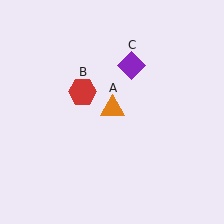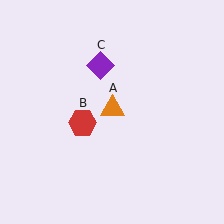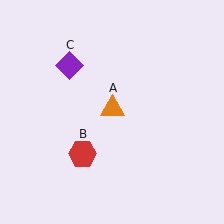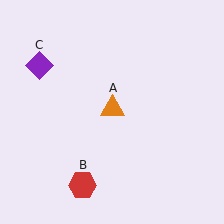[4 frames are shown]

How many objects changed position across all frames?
2 objects changed position: red hexagon (object B), purple diamond (object C).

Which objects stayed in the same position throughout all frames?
Orange triangle (object A) remained stationary.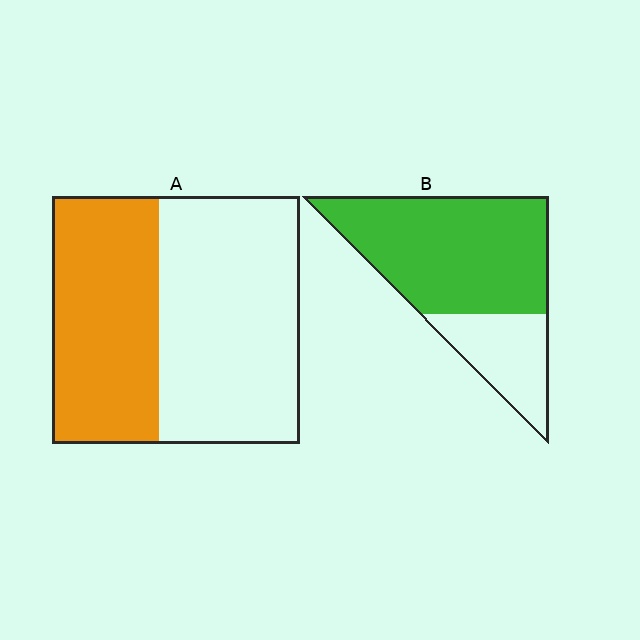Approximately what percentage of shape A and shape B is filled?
A is approximately 45% and B is approximately 70%.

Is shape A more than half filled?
No.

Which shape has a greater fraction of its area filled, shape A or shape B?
Shape B.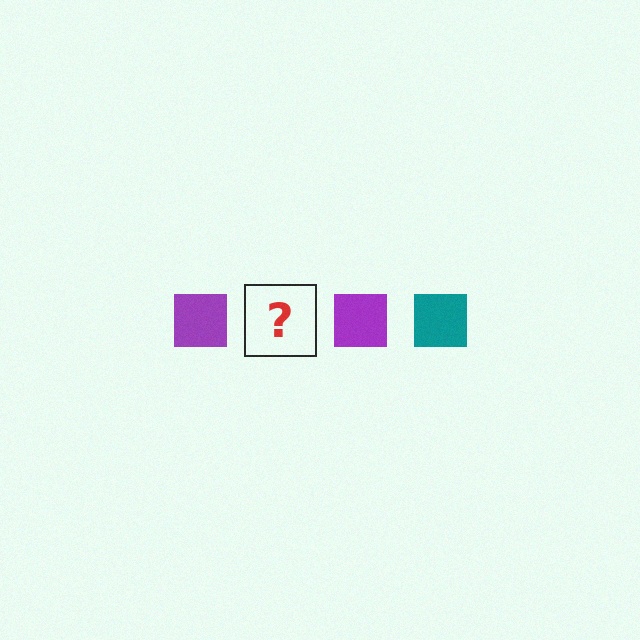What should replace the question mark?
The question mark should be replaced with a teal square.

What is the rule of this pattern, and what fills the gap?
The rule is that the pattern cycles through purple, teal squares. The gap should be filled with a teal square.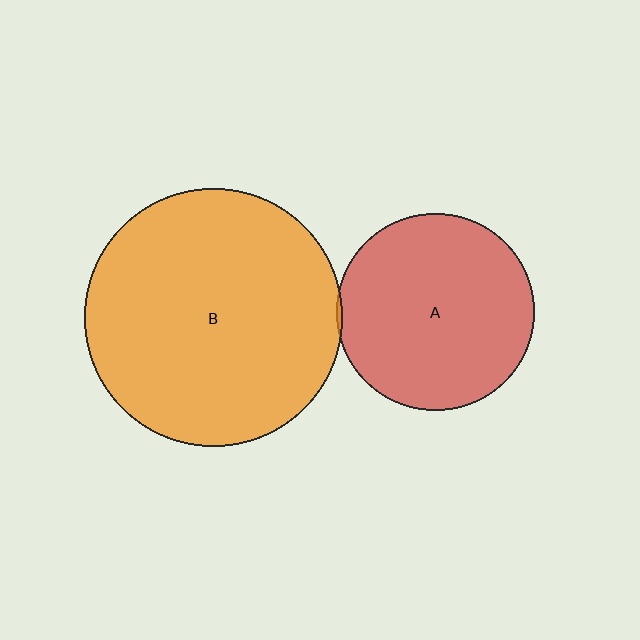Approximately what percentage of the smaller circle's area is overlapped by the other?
Approximately 5%.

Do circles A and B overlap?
Yes.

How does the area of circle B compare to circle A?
Approximately 1.7 times.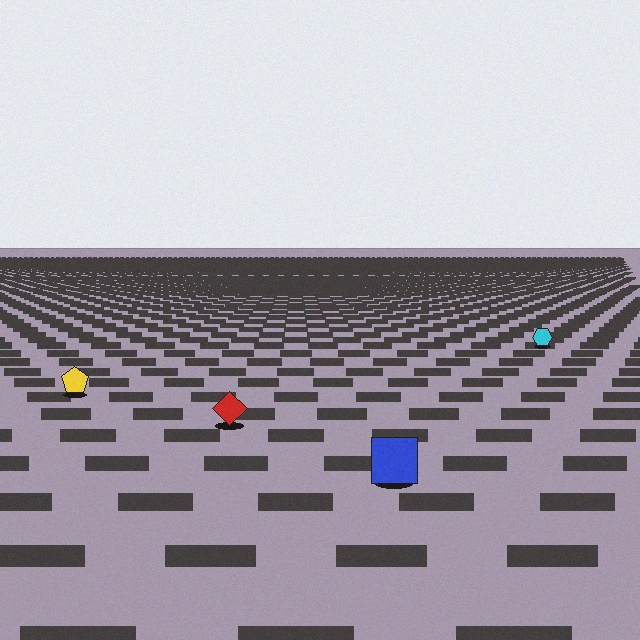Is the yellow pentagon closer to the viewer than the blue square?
No. The blue square is closer — you can tell from the texture gradient: the ground texture is coarser near it.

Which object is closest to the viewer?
The blue square is closest. The texture marks near it are larger and more spread out.